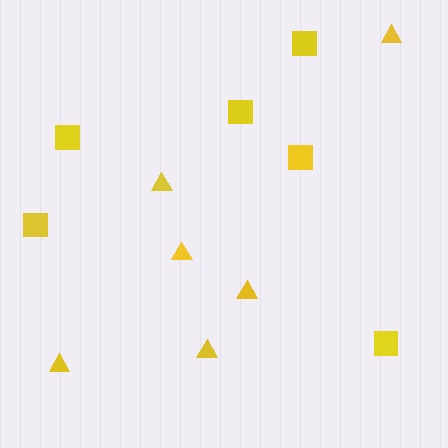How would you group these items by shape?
There are 2 groups: one group of triangles (6) and one group of squares (6).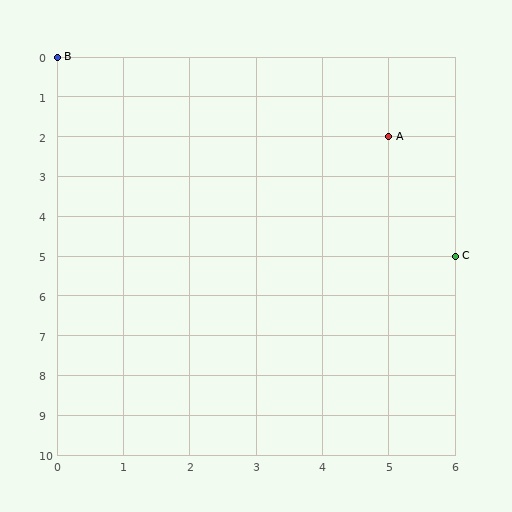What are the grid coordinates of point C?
Point C is at grid coordinates (6, 5).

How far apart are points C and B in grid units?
Points C and B are 6 columns and 5 rows apart (about 7.8 grid units diagonally).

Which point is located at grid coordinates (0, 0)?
Point B is at (0, 0).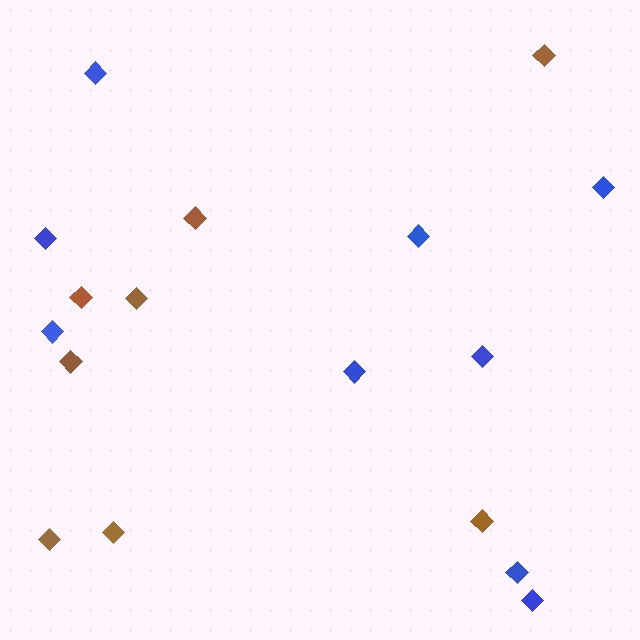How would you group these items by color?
There are 2 groups: one group of blue diamonds (9) and one group of brown diamonds (8).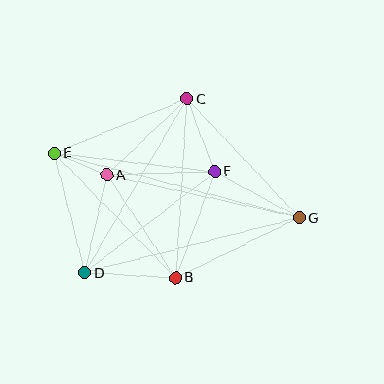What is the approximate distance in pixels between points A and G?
The distance between A and G is approximately 197 pixels.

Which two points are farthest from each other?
Points E and G are farthest from each other.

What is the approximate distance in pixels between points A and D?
The distance between A and D is approximately 100 pixels.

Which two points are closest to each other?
Points A and E are closest to each other.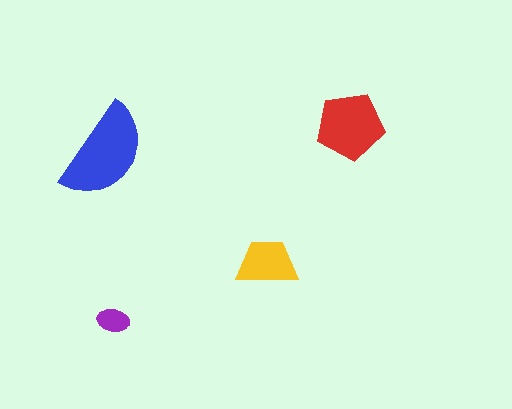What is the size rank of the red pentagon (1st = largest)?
2nd.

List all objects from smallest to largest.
The purple ellipse, the yellow trapezoid, the red pentagon, the blue semicircle.